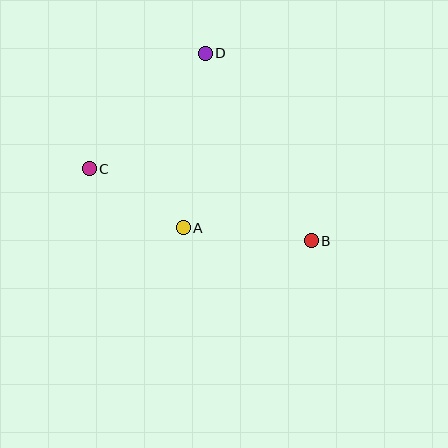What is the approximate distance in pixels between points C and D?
The distance between C and D is approximately 164 pixels.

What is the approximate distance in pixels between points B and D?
The distance between B and D is approximately 215 pixels.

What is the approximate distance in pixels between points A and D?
The distance between A and D is approximately 176 pixels.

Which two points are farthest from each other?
Points B and C are farthest from each other.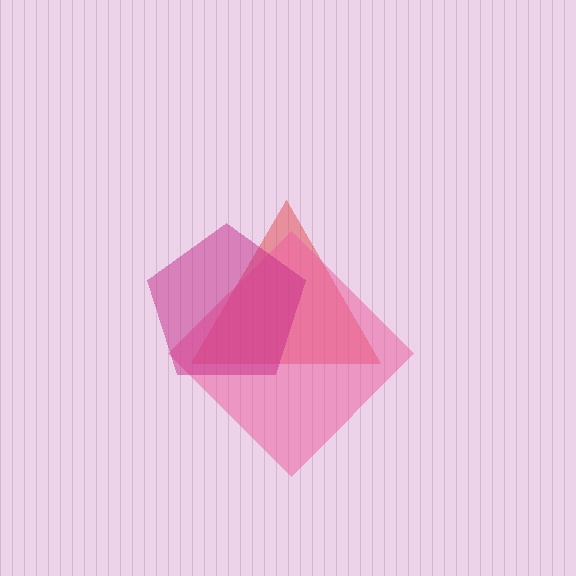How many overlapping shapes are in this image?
There are 3 overlapping shapes in the image.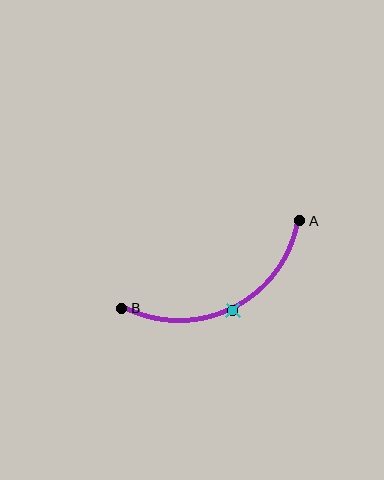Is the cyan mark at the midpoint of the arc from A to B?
Yes. The cyan mark lies on the arc at equal arc-length from both A and B — it is the arc midpoint.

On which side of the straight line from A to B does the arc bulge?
The arc bulges below the straight line connecting A and B.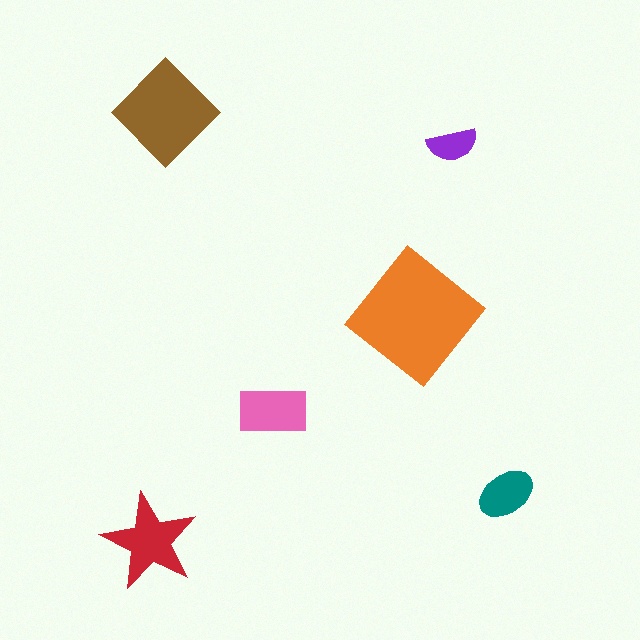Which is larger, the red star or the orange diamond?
The orange diamond.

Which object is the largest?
The orange diamond.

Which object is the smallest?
The purple semicircle.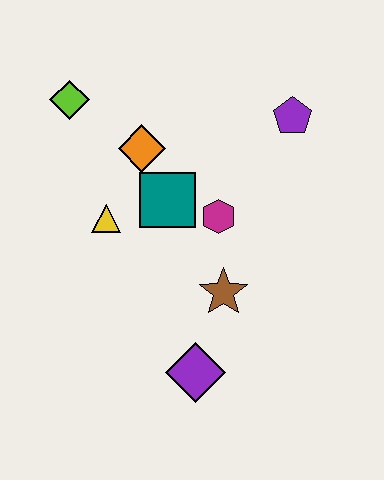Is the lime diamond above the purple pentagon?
Yes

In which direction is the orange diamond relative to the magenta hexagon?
The orange diamond is to the left of the magenta hexagon.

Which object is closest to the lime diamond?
The orange diamond is closest to the lime diamond.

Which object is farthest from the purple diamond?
The lime diamond is farthest from the purple diamond.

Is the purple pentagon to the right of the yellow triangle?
Yes